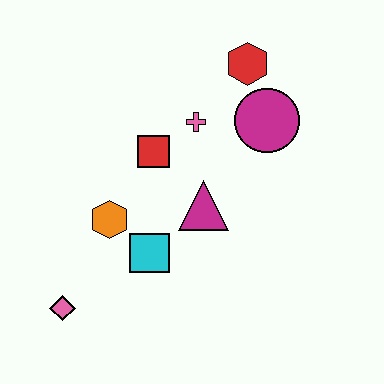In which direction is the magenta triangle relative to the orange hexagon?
The magenta triangle is to the right of the orange hexagon.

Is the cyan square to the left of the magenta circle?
Yes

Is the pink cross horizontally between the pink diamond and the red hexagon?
Yes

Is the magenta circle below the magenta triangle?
No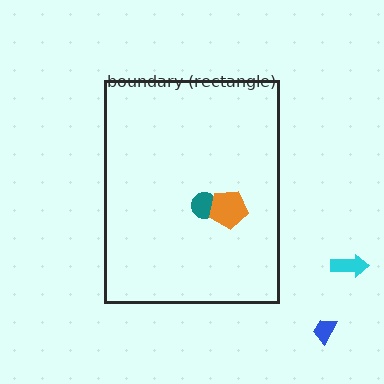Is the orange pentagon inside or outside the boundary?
Inside.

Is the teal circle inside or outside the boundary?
Inside.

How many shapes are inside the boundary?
2 inside, 2 outside.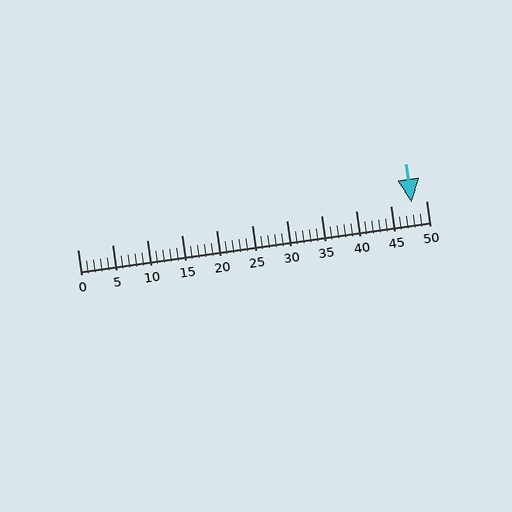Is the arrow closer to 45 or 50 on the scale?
The arrow is closer to 50.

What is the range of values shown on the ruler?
The ruler shows values from 0 to 50.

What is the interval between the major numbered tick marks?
The major tick marks are spaced 5 units apart.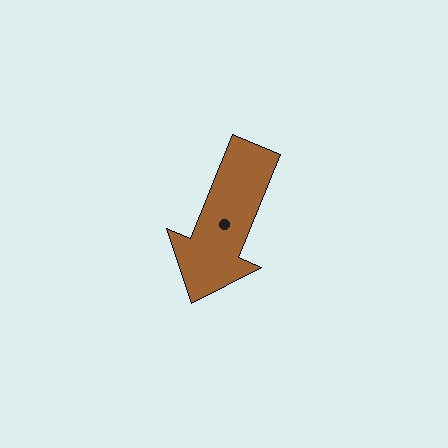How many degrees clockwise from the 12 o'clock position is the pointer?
Approximately 202 degrees.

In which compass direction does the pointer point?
South.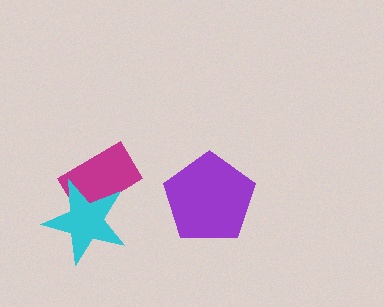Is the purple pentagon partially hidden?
No, no other shape covers it.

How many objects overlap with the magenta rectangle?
1 object overlaps with the magenta rectangle.